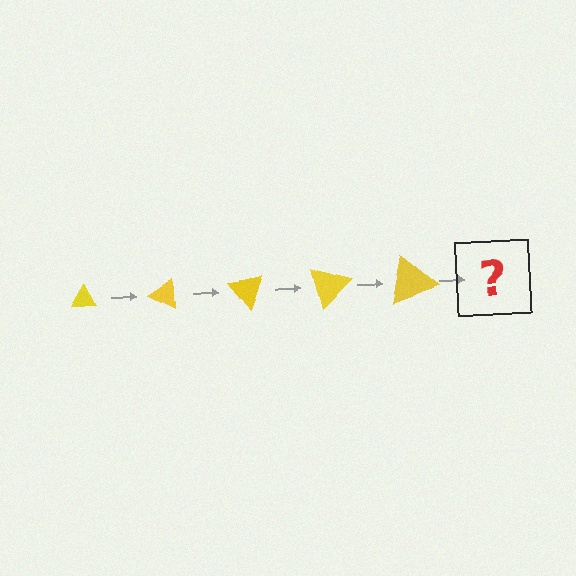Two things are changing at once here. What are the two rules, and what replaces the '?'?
The two rules are that the triangle grows larger each step and it rotates 25 degrees each step. The '?' should be a triangle, larger than the previous one and rotated 125 degrees from the start.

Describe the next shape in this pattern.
It should be a triangle, larger than the previous one and rotated 125 degrees from the start.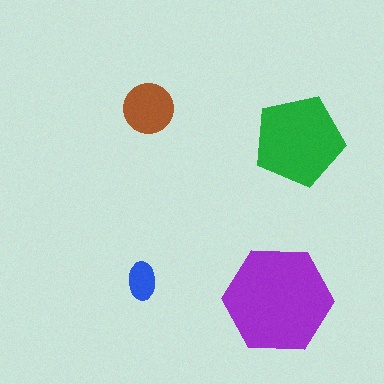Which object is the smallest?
The blue ellipse.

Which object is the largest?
The purple hexagon.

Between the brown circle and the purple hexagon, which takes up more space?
The purple hexagon.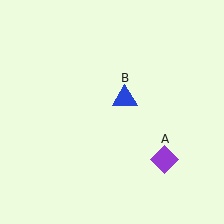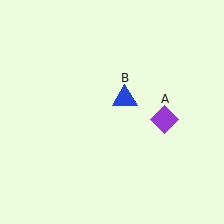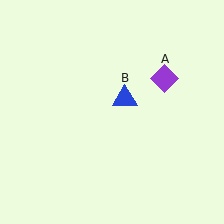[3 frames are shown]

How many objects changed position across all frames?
1 object changed position: purple diamond (object A).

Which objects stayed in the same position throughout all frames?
Blue triangle (object B) remained stationary.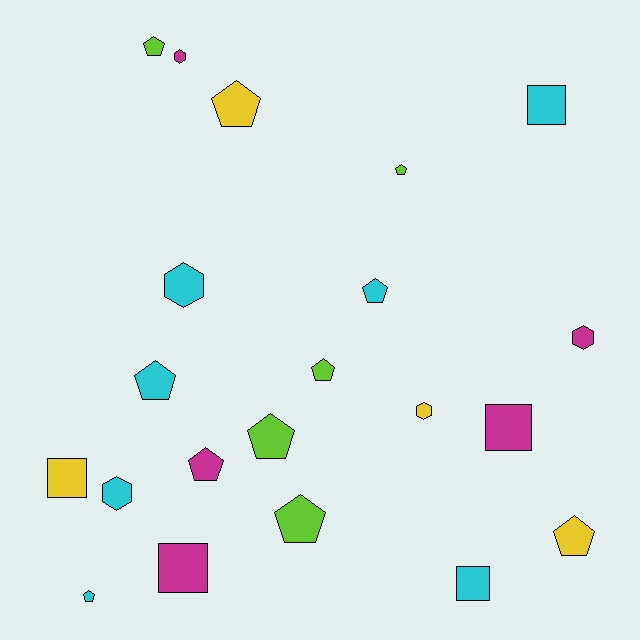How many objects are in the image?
There are 21 objects.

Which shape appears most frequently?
Pentagon, with 11 objects.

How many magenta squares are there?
There are 2 magenta squares.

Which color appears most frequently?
Cyan, with 7 objects.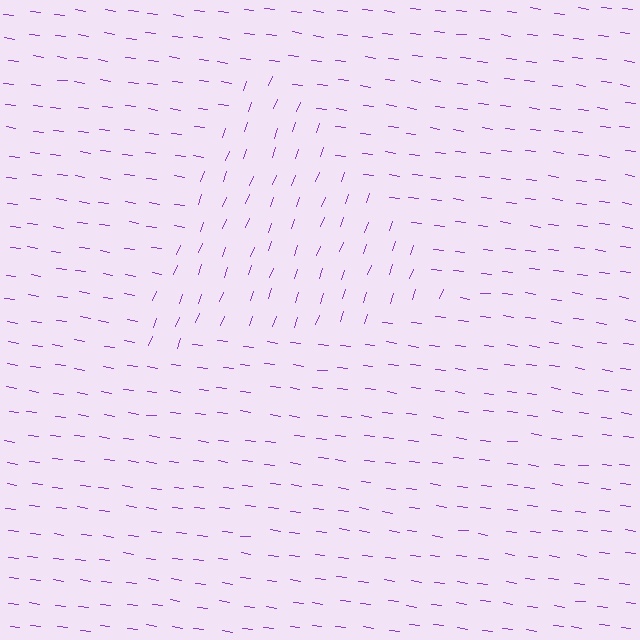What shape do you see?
I see a triangle.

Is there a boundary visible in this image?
Yes, there is a texture boundary formed by a change in line orientation.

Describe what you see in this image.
The image is filled with small purple line segments. A triangle region in the image has lines oriented differently from the surrounding lines, creating a visible texture boundary.